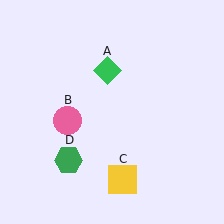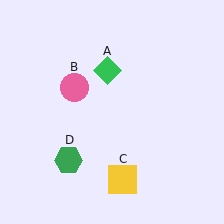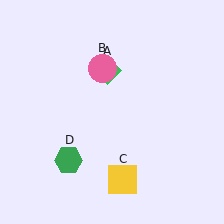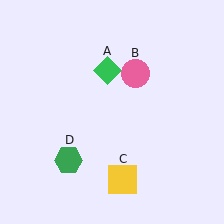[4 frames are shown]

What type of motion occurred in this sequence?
The pink circle (object B) rotated clockwise around the center of the scene.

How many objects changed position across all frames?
1 object changed position: pink circle (object B).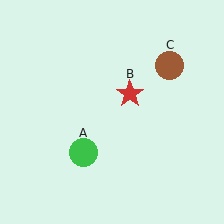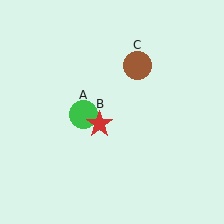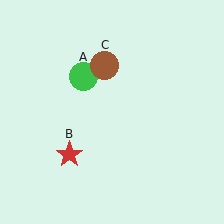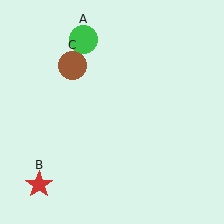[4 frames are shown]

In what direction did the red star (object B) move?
The red star (object B) moved down and to the left.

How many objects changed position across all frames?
3 objects changed position: green circle (object A), red star (object B), brown circle (object C).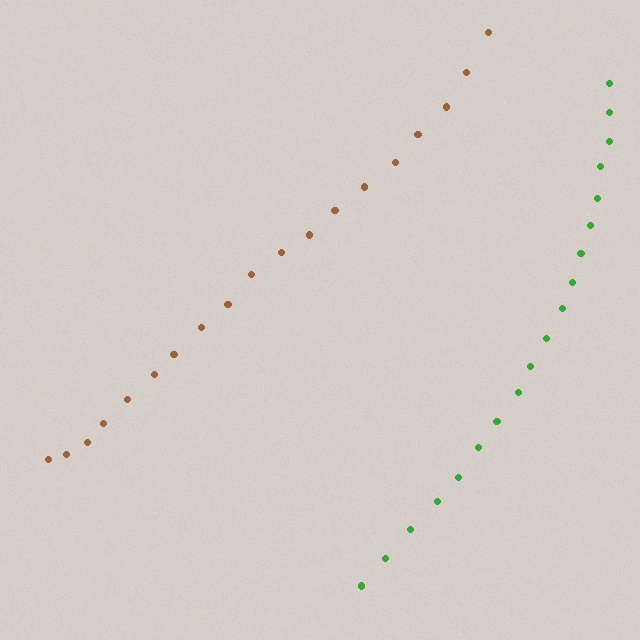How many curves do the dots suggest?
There are 2 distinct paths.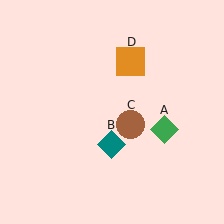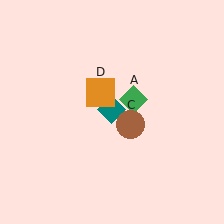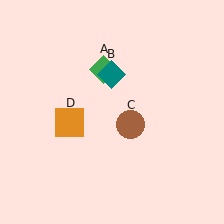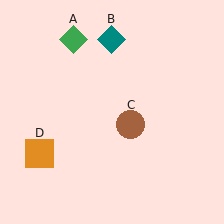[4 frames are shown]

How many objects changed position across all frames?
3 objects changed position: green diamond (object A), teal diamond (object B), orange square (object D).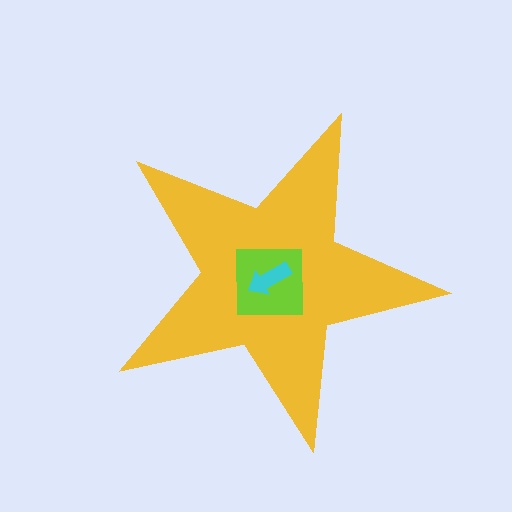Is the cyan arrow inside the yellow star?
Yes.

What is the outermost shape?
The yellow star.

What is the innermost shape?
The cyan arrow.